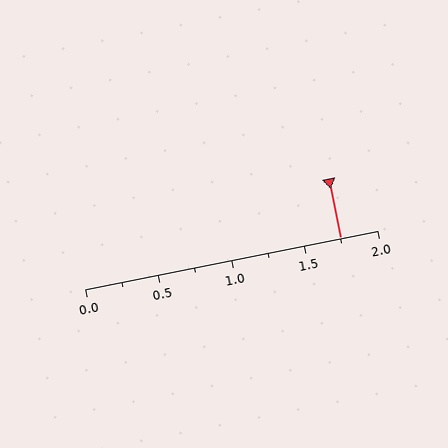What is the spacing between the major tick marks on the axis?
The major ticks are spaced 0.5 apart.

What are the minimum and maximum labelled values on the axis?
The axis runs from 0.0 to 2.0.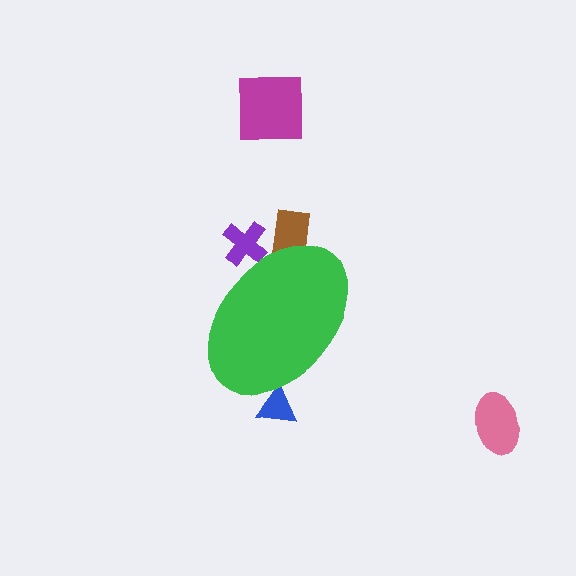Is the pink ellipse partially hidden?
No, the pink ellipse is fully visible.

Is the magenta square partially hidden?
No, the magenta square is fully visible.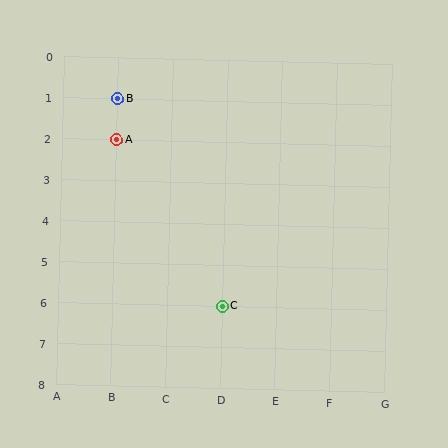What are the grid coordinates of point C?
Point C is at grid coordinates (D, 6).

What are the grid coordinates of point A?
Point A is at grid coordinates (B, 2).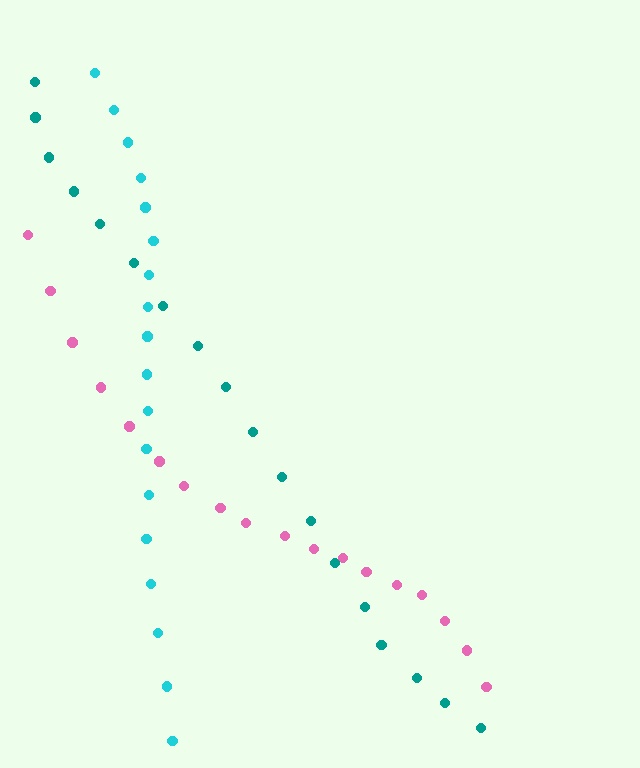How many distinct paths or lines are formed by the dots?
There are 3 distinct paths.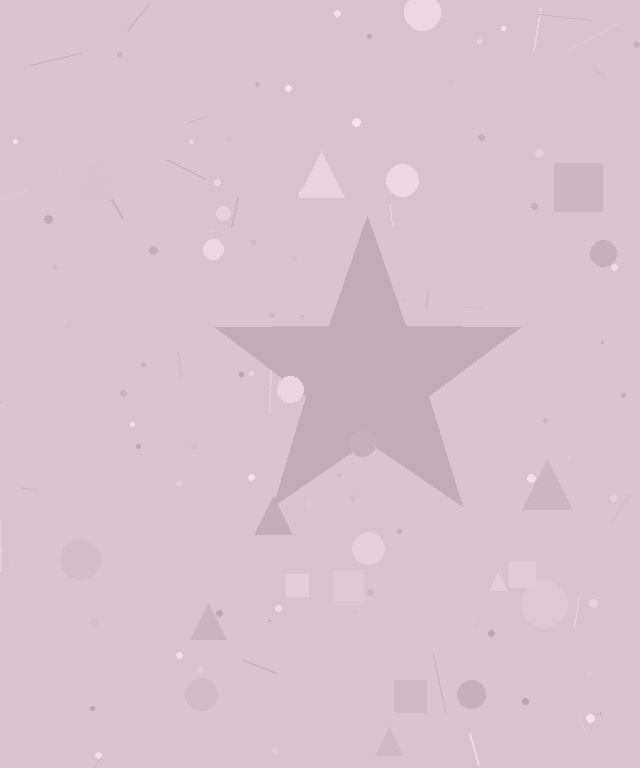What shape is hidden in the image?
A star is hidden in the image.